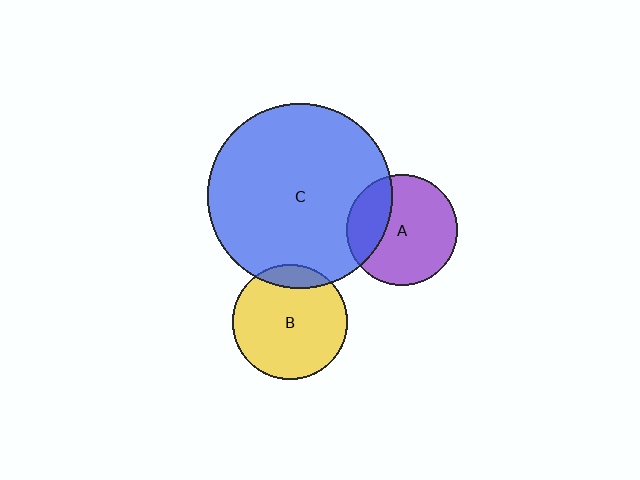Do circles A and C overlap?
Yes.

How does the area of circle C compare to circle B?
Approximately 2.6 times.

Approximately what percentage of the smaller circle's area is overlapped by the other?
Approximately 30%.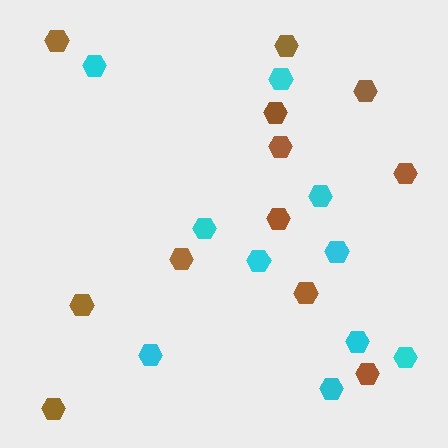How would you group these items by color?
There are 2 groups: one group of cyan hexagons (10) and one group of brown hexagons (12).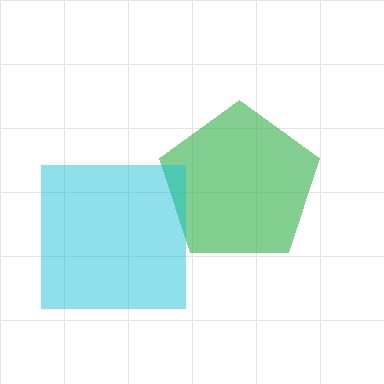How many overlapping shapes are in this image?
There are 2 overlapping shapes in the image.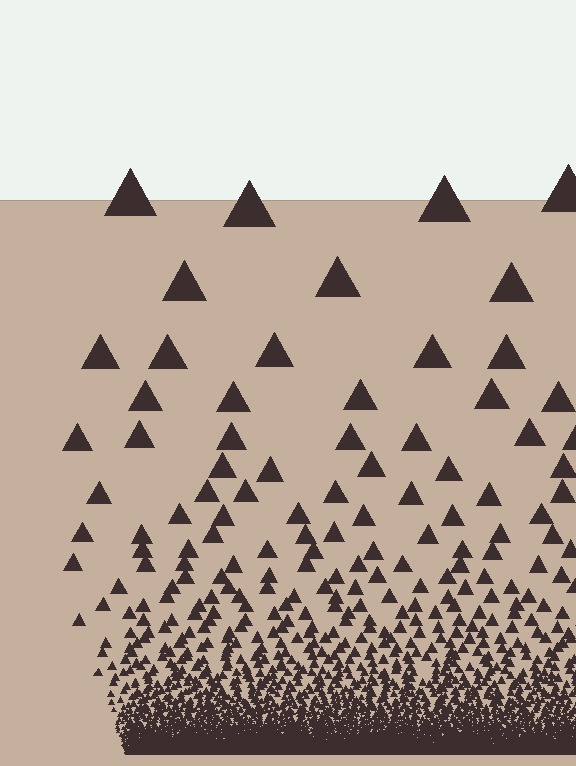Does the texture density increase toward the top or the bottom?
Density increases toward the bottom.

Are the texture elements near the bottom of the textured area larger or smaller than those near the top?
Smaller. The gradient is inverted — elements near the bottom are smaller and denser.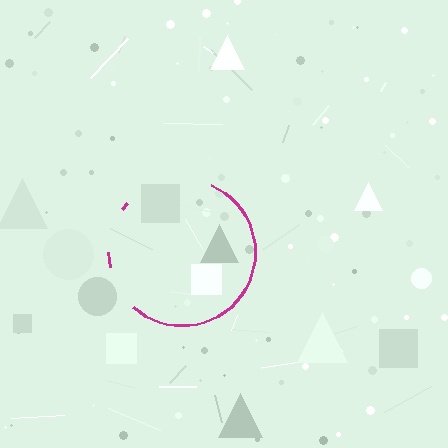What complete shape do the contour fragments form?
The contour fragments form a circle.